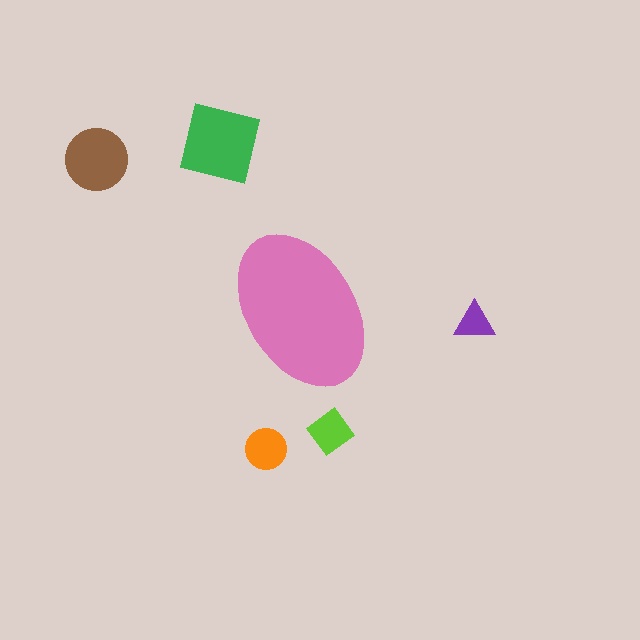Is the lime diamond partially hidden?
No, the lime diamond is fully visible.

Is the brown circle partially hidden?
No, the brown circle is fully visible.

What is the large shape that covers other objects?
A pink ellipse.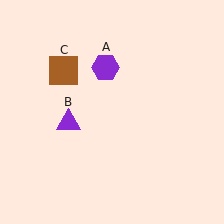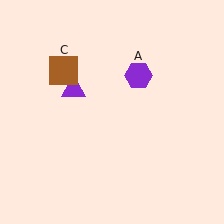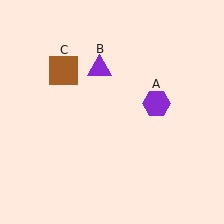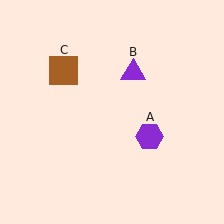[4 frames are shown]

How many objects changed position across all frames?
2 objects changed position: purple hexagon (object A), purple triangle (object B).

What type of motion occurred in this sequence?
The purple hexagon (object A), purple triangle (object B) rotated clockwise around the center of the scene.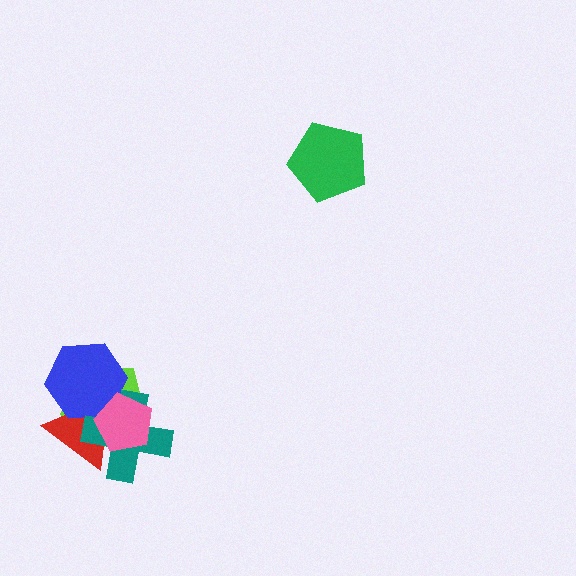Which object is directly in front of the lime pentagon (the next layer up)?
The red triangle is directly in front of the lime pentagon.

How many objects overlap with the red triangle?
4 objects overlap with the red triangle.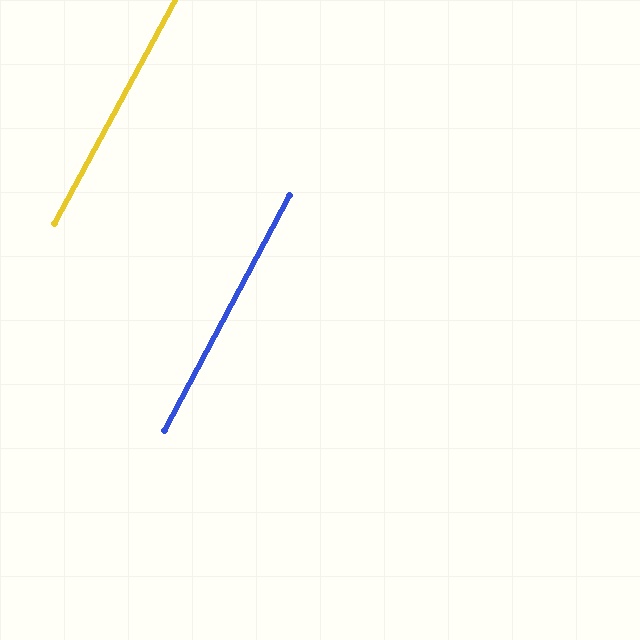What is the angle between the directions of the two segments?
Approximately 0 degrees.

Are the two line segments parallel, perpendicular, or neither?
Parallel — their directions differ by only 0.5°.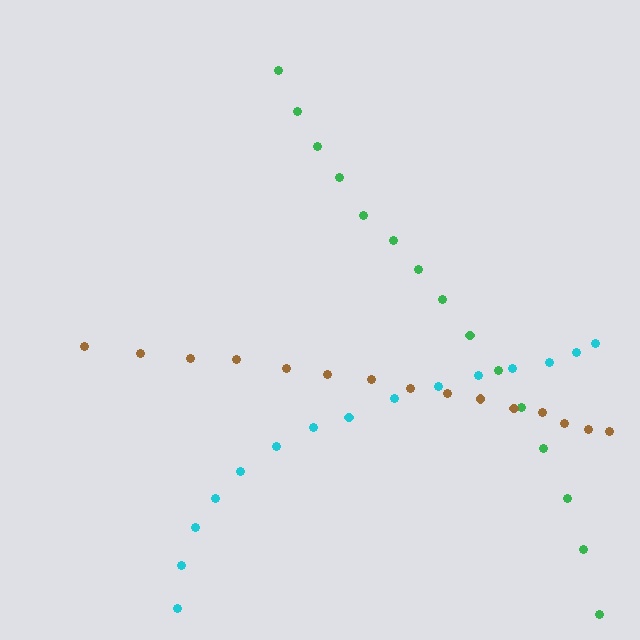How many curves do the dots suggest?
There are 3 distinct paths.